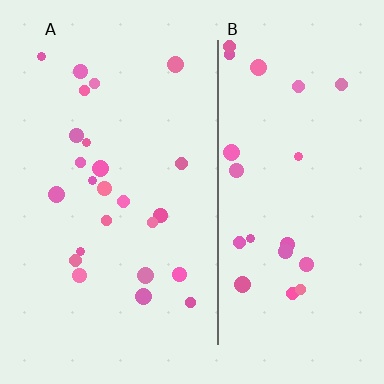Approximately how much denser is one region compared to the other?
Approximately 1.1× — region A over region B.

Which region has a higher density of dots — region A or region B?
A (the left).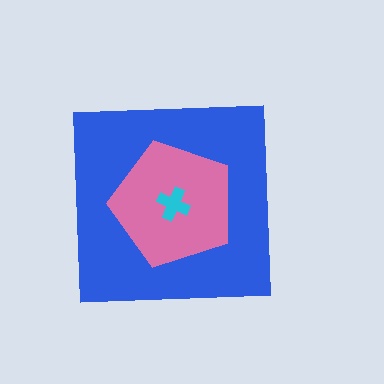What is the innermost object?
The cyan cross.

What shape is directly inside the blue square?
The pink pentagon.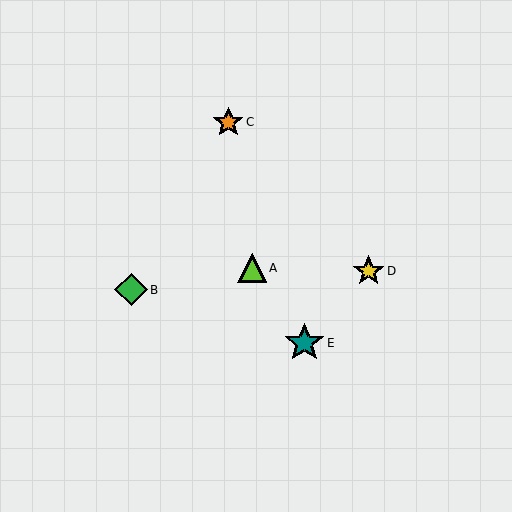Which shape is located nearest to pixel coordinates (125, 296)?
The green diamond (labeled B) at (131, 290) is nearest to that location.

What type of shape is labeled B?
Shape B is a green diamond.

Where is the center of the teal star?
The center of the teal star is at (304, 343).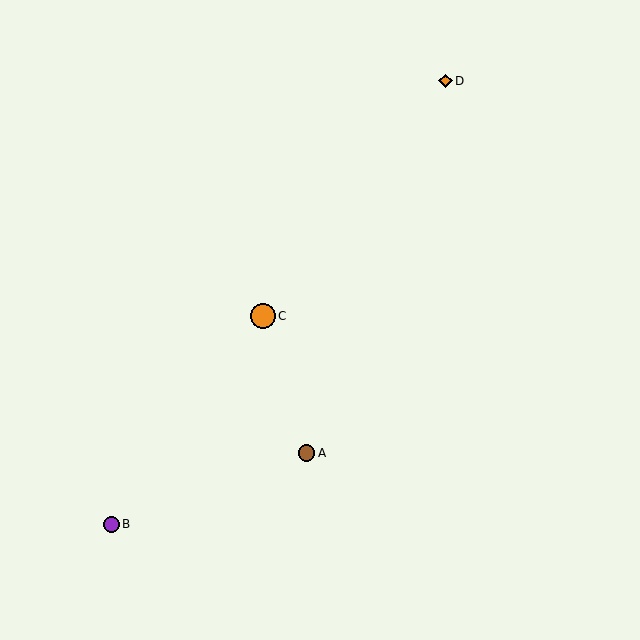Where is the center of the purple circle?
The center of the purple circle is at (111, 524).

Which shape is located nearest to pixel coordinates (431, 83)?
The orange diamond (labeled D) at (446, 81) is nearest to that location.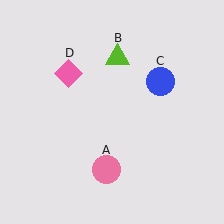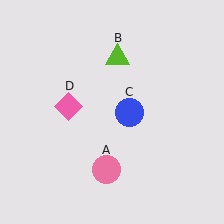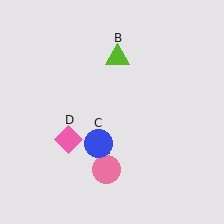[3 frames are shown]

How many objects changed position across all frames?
2 objects changed position: blue circle (object C), pink diamond (object D).